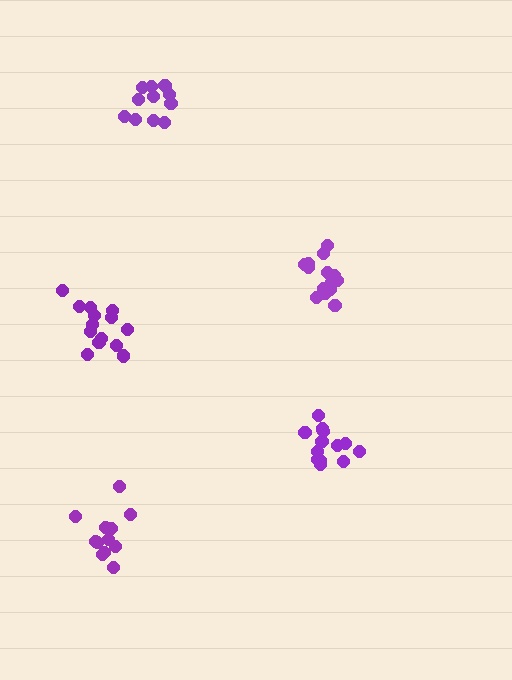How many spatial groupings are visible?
There are 5 spatial groupings.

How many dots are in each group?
Group 1: 11 dots, Group 2: 13 dots, Group 3: 12 dots, Group 4: 14 dots, Group 5: 14 dots (64 total).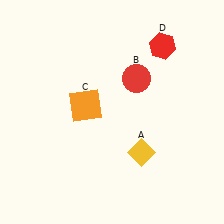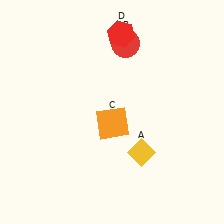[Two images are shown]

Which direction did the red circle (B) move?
The red circle (B) moved up.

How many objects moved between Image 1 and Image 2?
3 objects moved between the two images.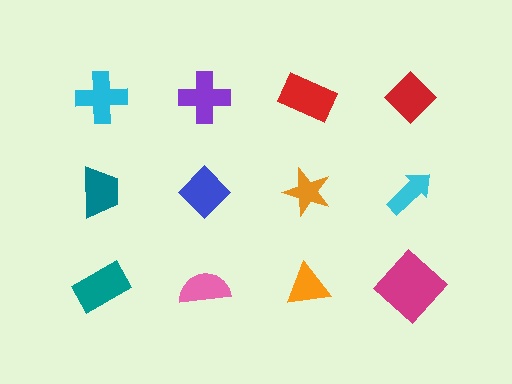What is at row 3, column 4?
A magenta diamond.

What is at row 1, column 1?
A cyan cross.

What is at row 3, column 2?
A pink semicircle.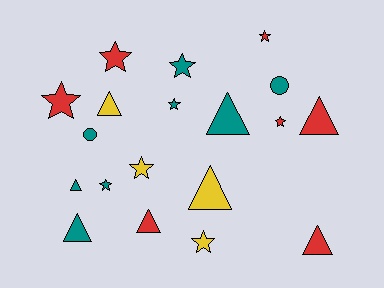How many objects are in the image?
There are 19 objects.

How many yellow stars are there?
There are 2 yellow stars.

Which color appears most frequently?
Teal, with 8 objects.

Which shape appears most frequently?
Star, with 9 objects.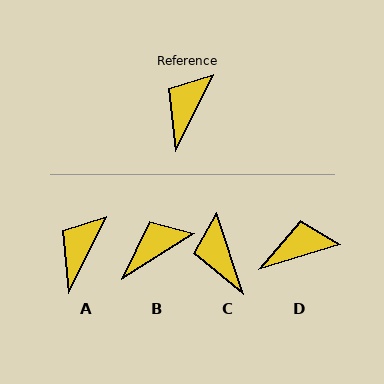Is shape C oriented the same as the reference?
No, it is off by about 45 degrees.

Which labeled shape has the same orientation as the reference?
A.